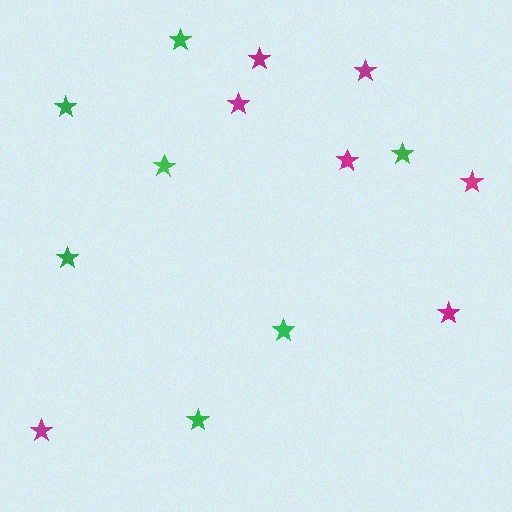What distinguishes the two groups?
There are 2 groups: one group of green stars (7) and one group of magenta stars (7).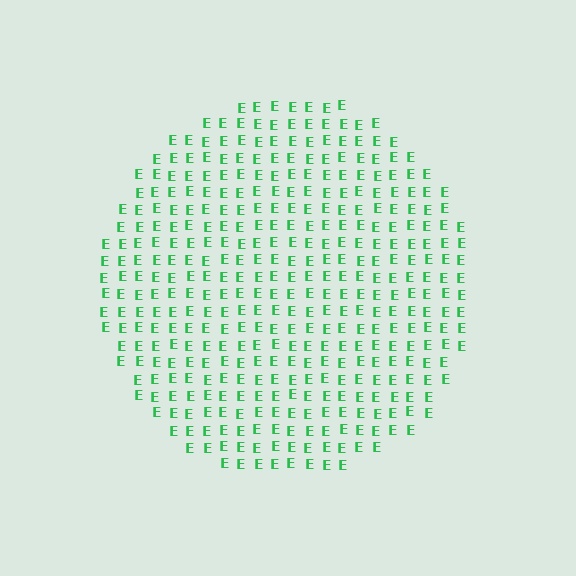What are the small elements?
The small elements are letter E's.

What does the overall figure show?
The overall figure shows a circle.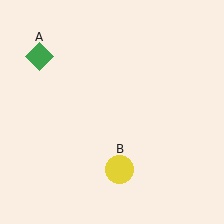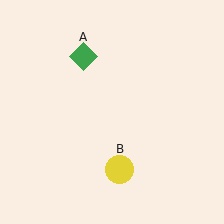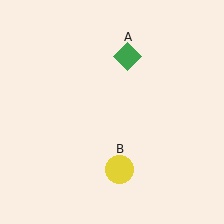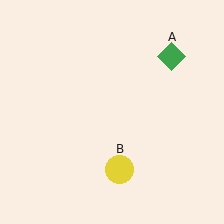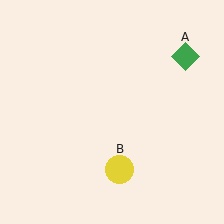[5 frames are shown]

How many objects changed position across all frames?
1 object changed position: green diamond (object A).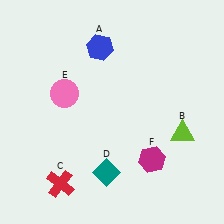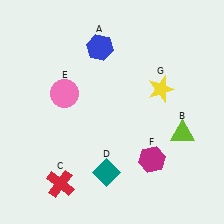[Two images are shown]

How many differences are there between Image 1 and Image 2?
There is 1 difference between the two images.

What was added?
A yellow star (G) was added in Image 2.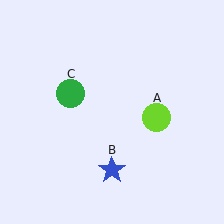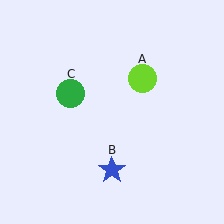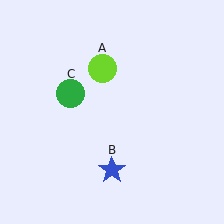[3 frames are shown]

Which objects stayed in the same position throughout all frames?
Blue star (object B) and green circle (object C) remained stationary.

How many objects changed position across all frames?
1 object changed position: lime circle (object A).